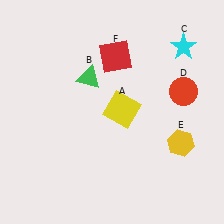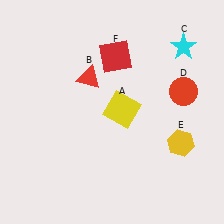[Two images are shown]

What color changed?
The triangle (B) changed from green in Image 1 to red in Image 2.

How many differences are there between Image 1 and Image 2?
There is 1 difference between the two images.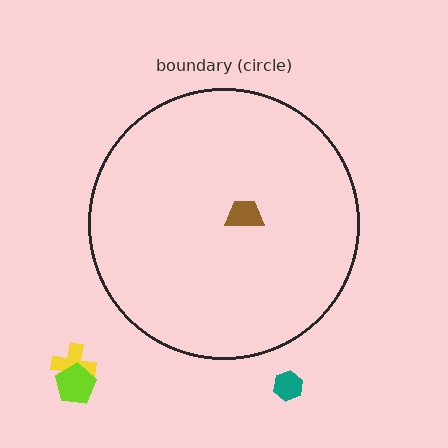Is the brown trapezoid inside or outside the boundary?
Inside.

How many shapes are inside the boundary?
1 inside, 3 outside.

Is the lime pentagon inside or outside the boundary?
Outside.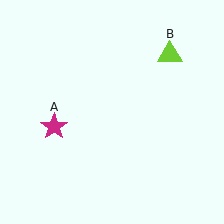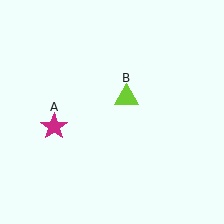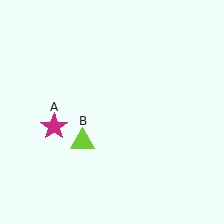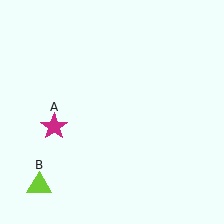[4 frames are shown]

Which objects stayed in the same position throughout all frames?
Magenta star (object A) remained stationary.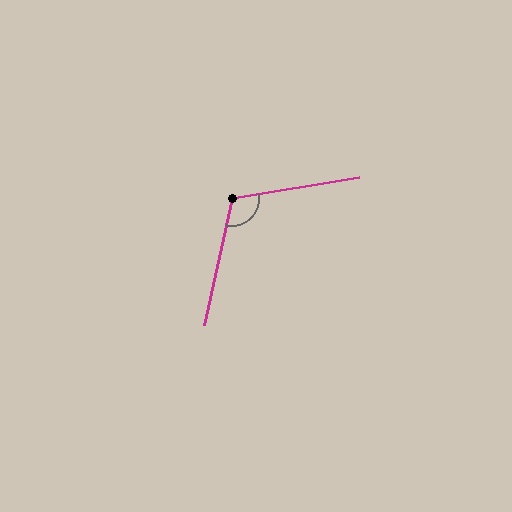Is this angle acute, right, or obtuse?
It is obtuse.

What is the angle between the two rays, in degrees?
Approximately 112 degrees.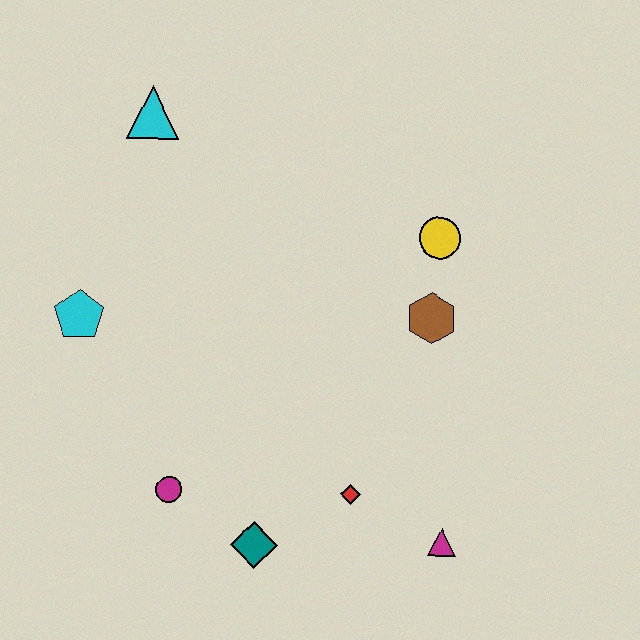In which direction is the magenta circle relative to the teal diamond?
The magenta circle is to the left of the teal diamond.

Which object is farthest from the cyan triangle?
The magenta triangle is farthest from the cyan triangle.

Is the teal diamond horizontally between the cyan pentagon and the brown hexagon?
Yes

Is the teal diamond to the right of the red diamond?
No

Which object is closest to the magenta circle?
The teal diamond is closest to the magenta circle.